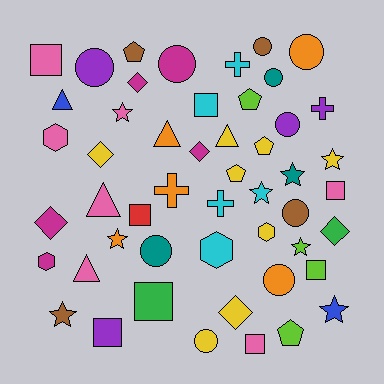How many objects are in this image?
There are 50 objects.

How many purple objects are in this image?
There are 4 purple objects.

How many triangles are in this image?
There are 5 triangles.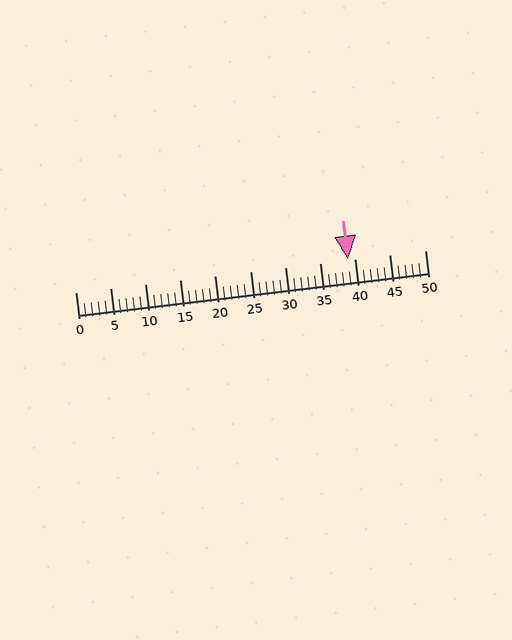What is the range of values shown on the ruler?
The ruler shows values from 0 to 50.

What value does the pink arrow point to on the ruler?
The pink arrow points to approximately 39.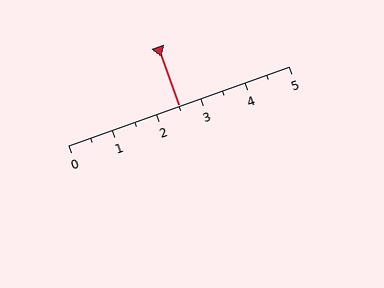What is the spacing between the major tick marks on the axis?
The major ticks are spaced 1 apart.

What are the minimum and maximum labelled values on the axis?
The axis runs from 0 to 5.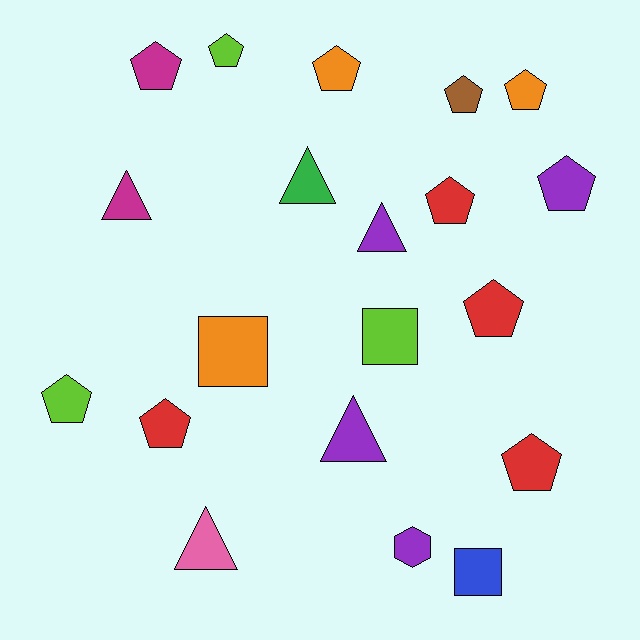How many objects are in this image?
There are 20 objects.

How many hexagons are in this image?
There is 1 hexagon.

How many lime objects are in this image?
There are 3 lime objects.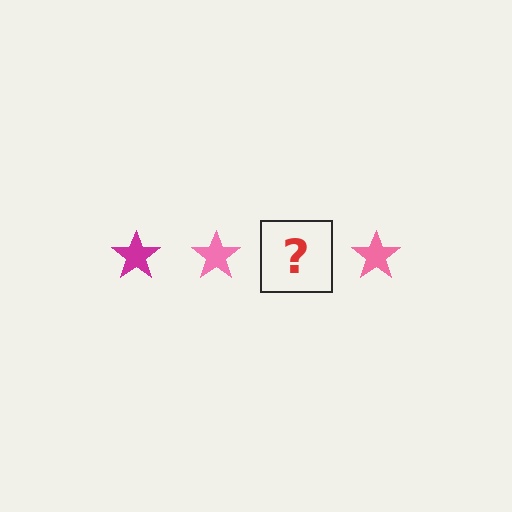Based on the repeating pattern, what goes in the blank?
The blank should be a magenta star.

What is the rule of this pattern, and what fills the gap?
The rule is that the pattern cycles through magenta, pink stars. The gap should be filled with a magenta star.